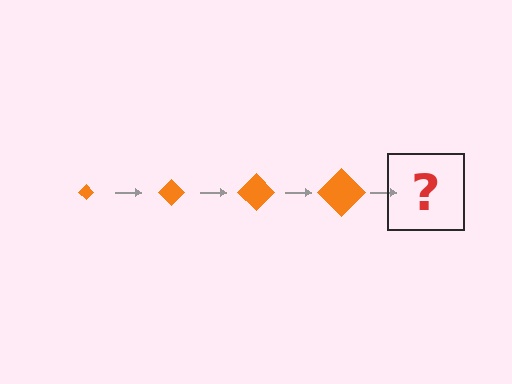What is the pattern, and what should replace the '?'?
The pattern is that the diamond gets progressively larger each step. The '?' should be an orange diamond, larger than the previous one.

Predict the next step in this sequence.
The next step is an orange diamond, larger than the previous one.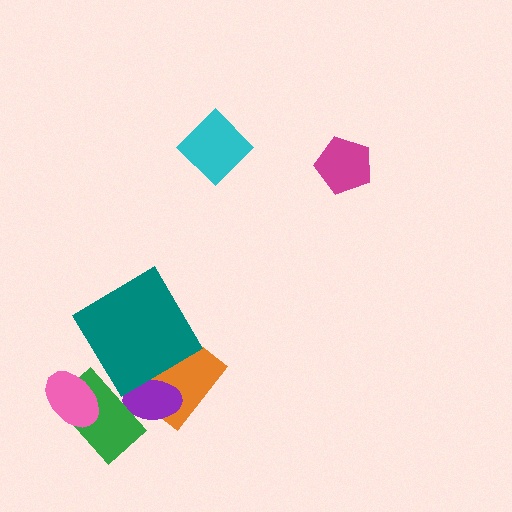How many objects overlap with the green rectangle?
2 objects overlap with the green rectangle.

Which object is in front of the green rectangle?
The pink ellipse is in front of the green rectangle.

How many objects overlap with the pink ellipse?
1 object overlaps with the pink ellipse.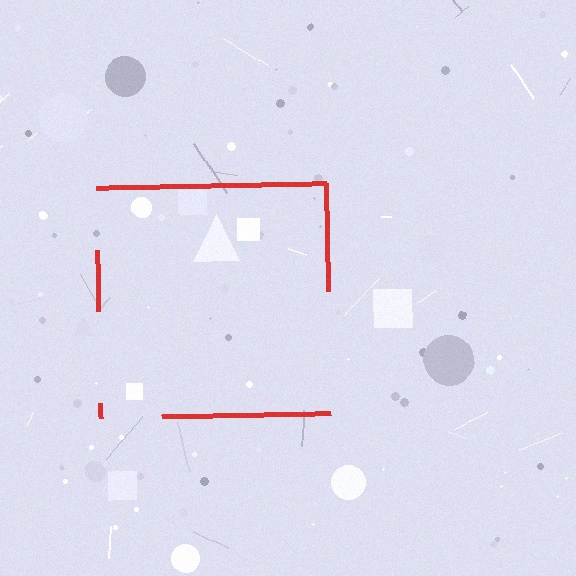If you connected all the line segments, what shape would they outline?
They would outline a square.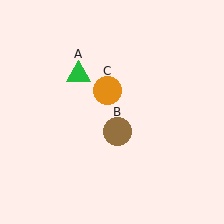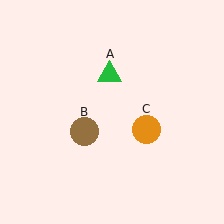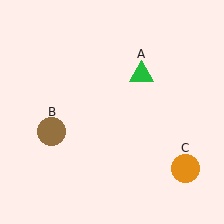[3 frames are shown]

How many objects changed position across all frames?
3 objects changed position: green triangle (object A), brown circle (object B), orange circle (object C).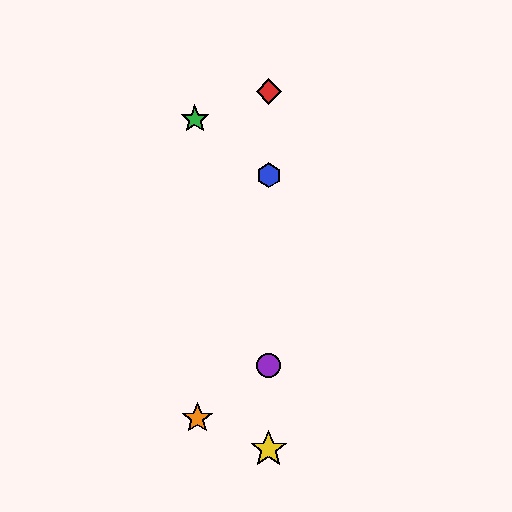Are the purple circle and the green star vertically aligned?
No, the purple circle is at x≈269 and the green star is at x≈195.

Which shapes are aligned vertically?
The red diamond, the blue hexagon, the yellow star, the purple circle are aligned vertically.